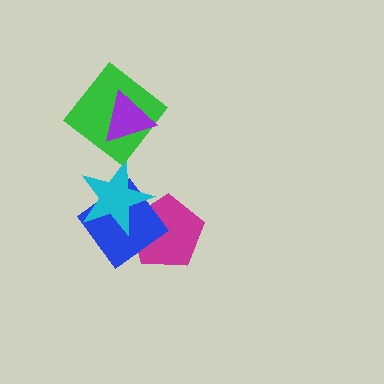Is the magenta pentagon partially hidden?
Yes, it is partially covered by another shape.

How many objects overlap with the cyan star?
2 objects overlap with the cyan star.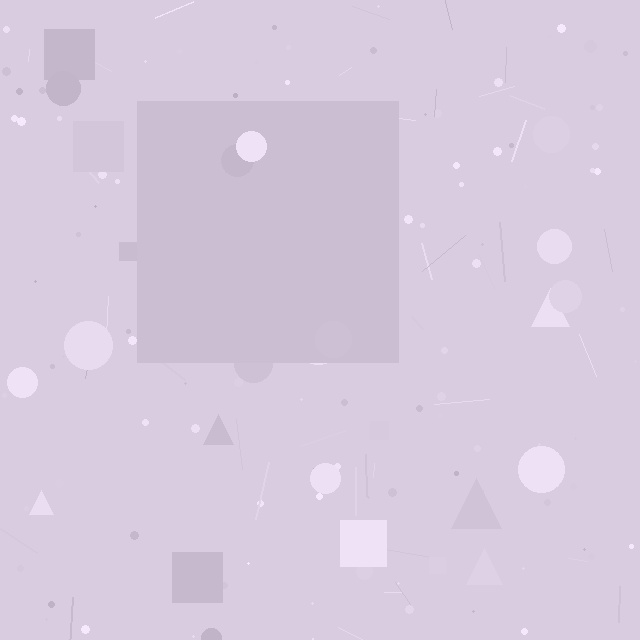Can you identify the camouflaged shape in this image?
The camouflaged shape is a square.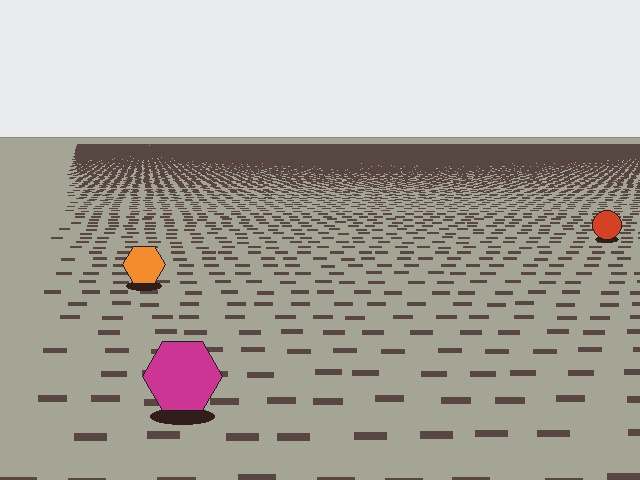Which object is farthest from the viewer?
The red circle is farthest from the viewer. It appears smaller and the ground texture around it is denser.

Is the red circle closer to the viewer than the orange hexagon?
No. The orange hexagon is closer — you can tell from the texture gradient: the ground texture is coarser near it.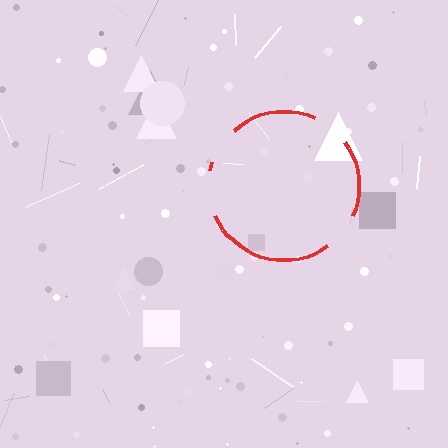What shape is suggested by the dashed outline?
The dashed outline suggests a circle.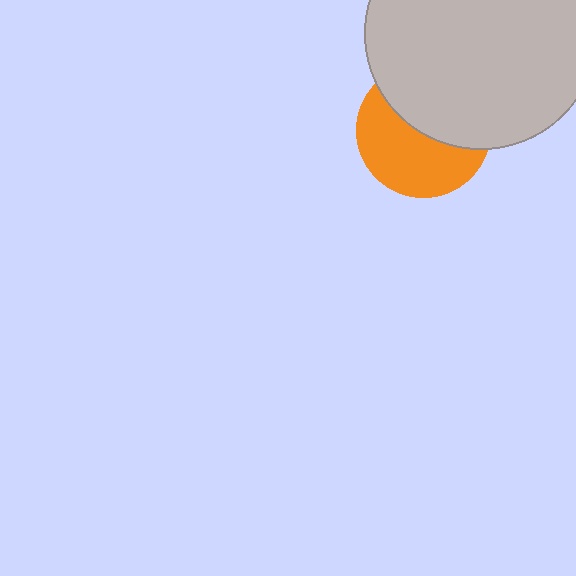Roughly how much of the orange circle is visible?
About half of it is visible (roughly 53%).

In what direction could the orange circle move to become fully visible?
The orange circle could move down. That would shift it out from behind the light gray circle entirely.